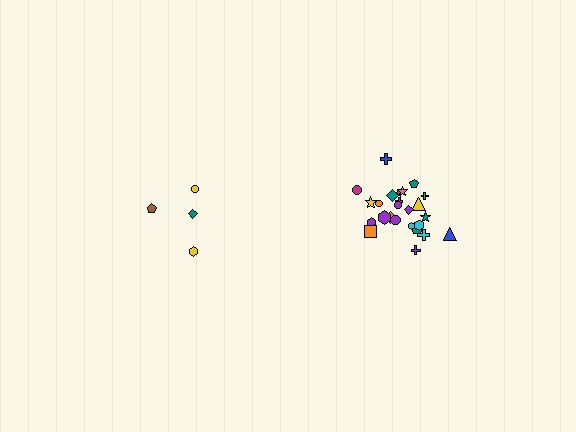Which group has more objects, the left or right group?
The right group.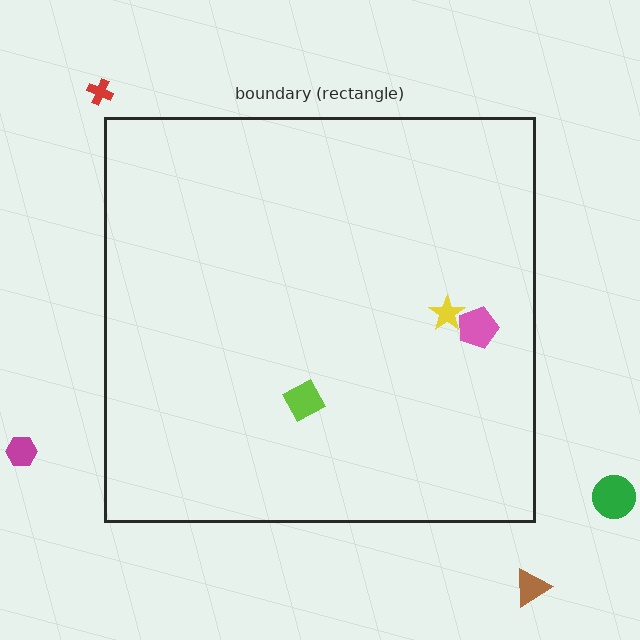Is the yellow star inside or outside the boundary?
Inside.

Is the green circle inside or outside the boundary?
Outside.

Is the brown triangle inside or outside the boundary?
Outside.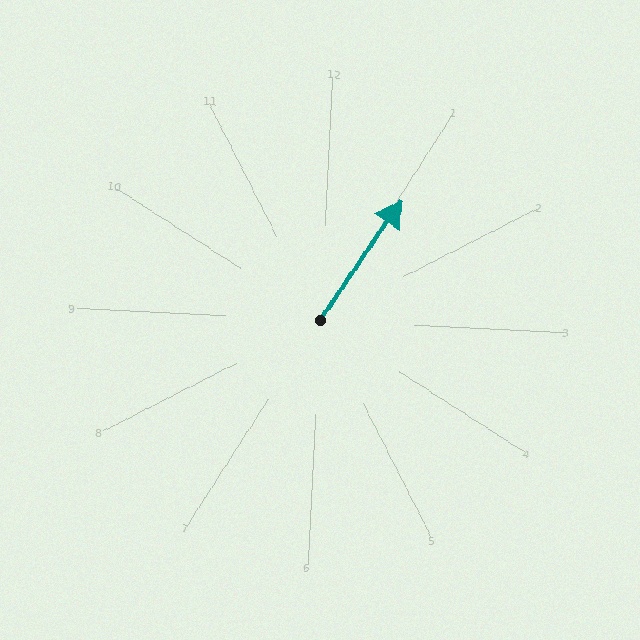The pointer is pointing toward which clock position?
Roughly 1 o'clock.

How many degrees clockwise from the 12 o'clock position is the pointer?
Approximately 32 degrees.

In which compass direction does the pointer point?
Northeast.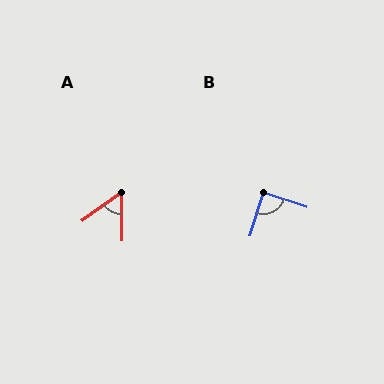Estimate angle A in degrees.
Approximately 54 degrees.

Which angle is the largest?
B, at approximately 89 degrees.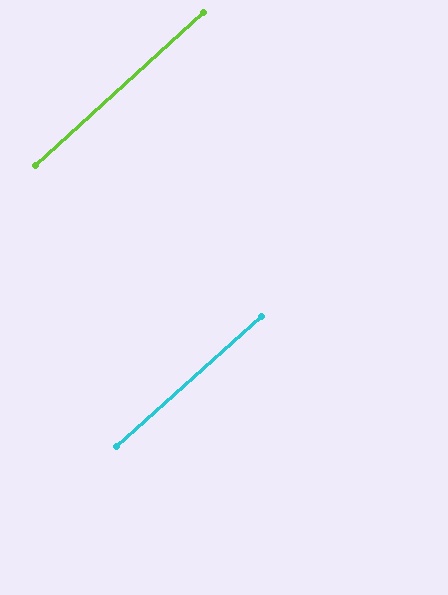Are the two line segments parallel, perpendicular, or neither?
Parallel — their directions differ by only 0.8°.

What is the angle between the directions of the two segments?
Approximately 1 degree.